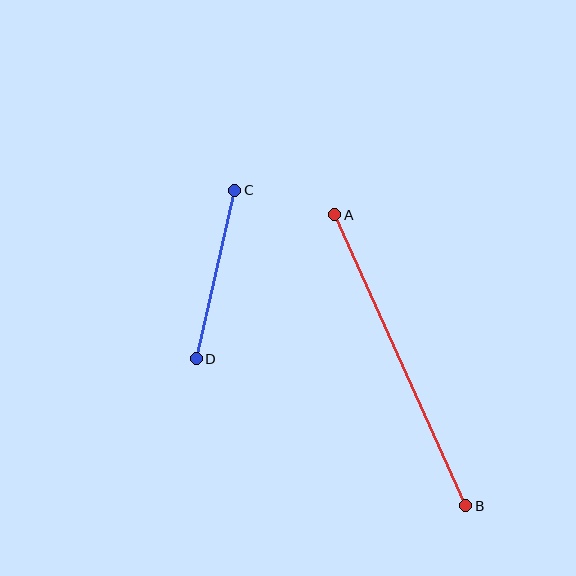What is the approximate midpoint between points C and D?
The midpoint is at approximately (216, 274) pixels.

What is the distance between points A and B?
The distance is approximately 319 pixels.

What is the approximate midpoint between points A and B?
The midpoint is at approximately (400, 360) pixels.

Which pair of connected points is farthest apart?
Points A and B are farthest apart.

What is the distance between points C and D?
The distance is approximately 173 pixels.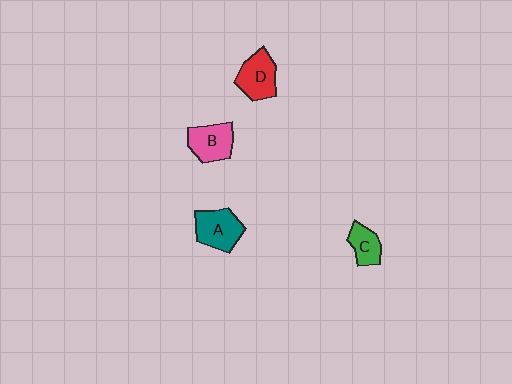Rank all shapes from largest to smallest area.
From largest to smallest: A (teal), D (red), B (pink), C (green).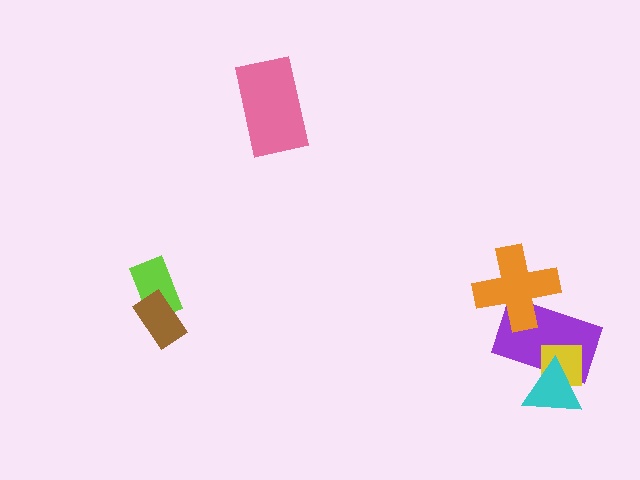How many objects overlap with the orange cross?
1 object overlaps with the orange cross.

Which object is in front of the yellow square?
The cyan triangle is in front of the yellow square.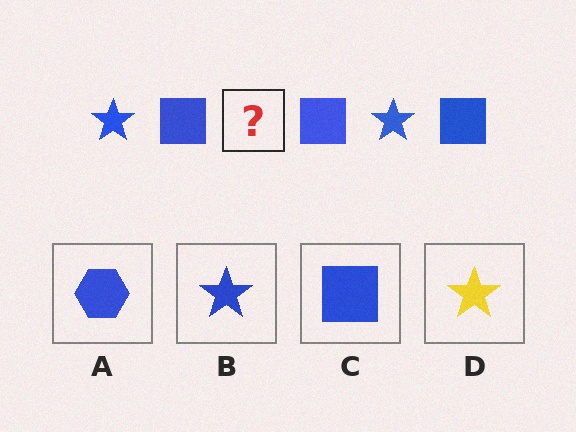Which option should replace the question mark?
Option B.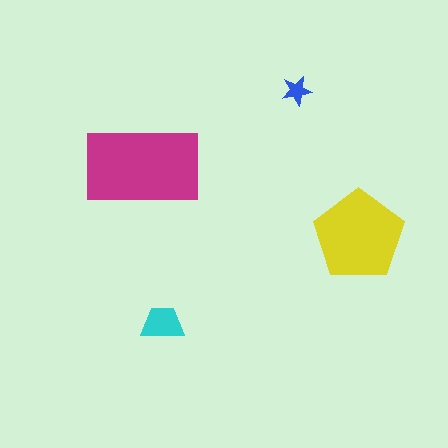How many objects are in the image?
There are 4 objects in the image.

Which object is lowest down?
The cyan trapezoid is bottommost.